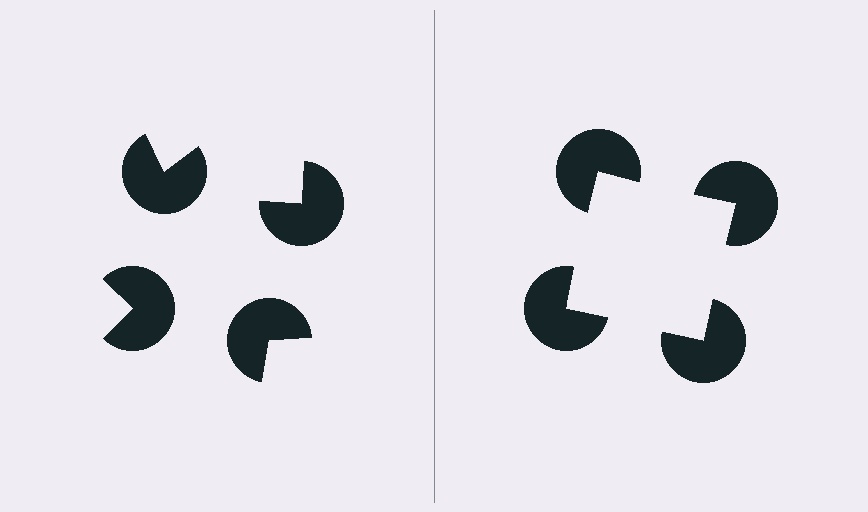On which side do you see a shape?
An illusory square appears on the right side. On the left side the wedge cuts are rotated, so no coherent shape forms.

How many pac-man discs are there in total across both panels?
8 — 4 on each side.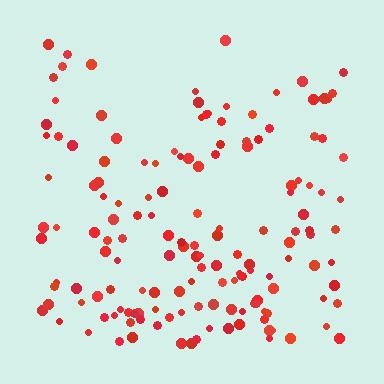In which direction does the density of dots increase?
From top to bottom, with the bottom side densest.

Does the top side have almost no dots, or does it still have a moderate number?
Still a moderate number, just noticeably fewer than the bottom.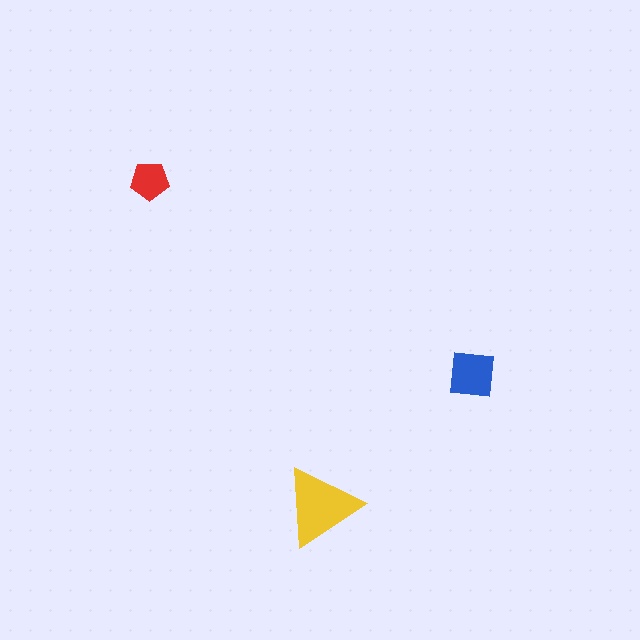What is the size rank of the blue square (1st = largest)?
2nd.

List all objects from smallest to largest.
The red pentagon, the blue square, the yellow triangle.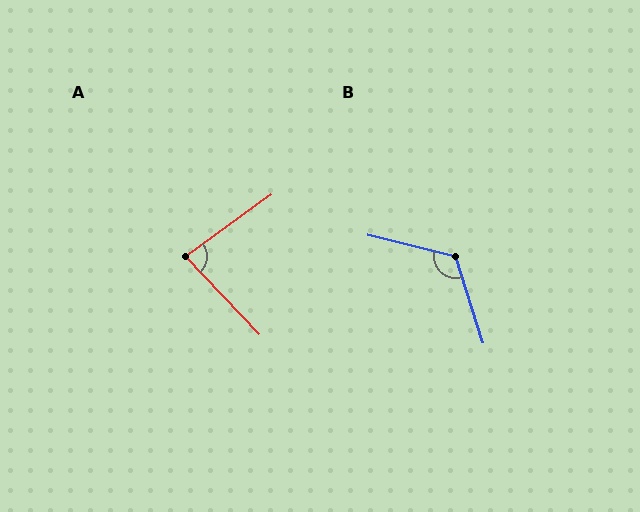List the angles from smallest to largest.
A (82°), B (122°).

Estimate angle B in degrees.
Approximately 122 degrees.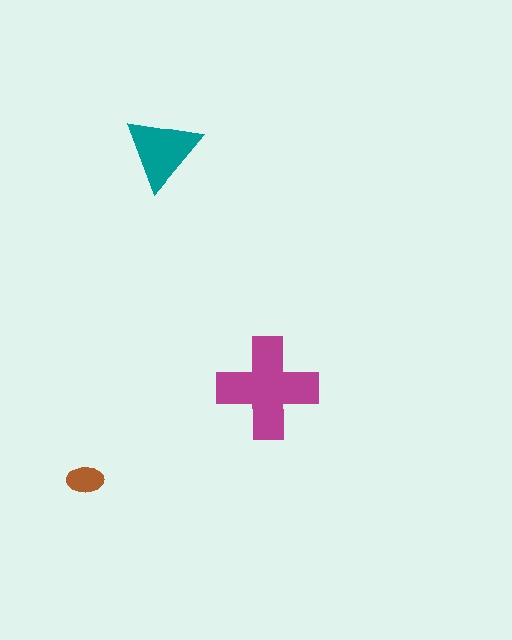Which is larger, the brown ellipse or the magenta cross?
The magenta cross.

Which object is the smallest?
The brown ellipse.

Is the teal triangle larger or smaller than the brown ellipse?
Larger.